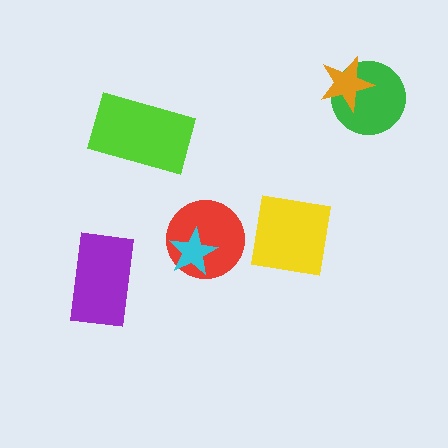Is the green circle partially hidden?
Yes, it is partially covered by another shape.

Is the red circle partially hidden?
Yes, it is partially covered by another shape.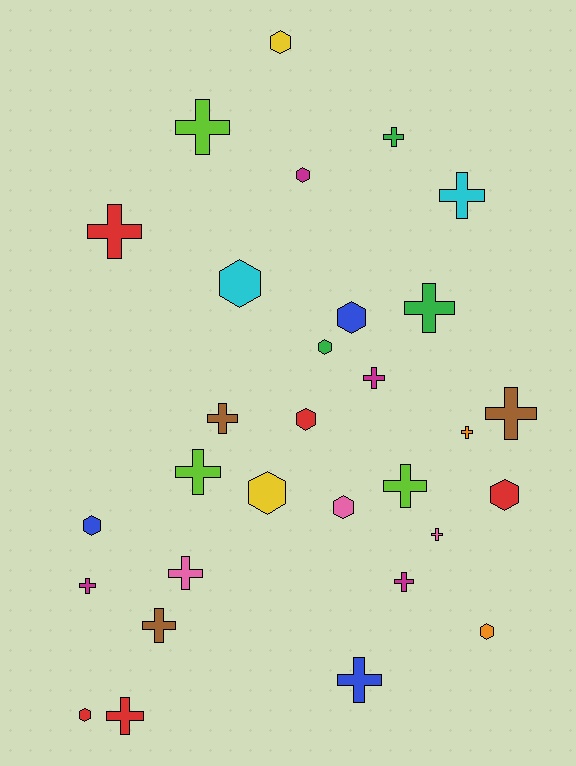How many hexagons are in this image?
There are 12 hexagons.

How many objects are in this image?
There are 30 objects.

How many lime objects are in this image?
There are 3 lime objects.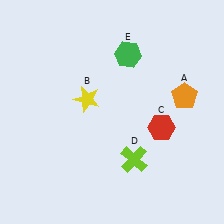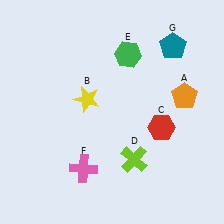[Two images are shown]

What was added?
A pink cross (F), a teal pentagon (G) were added in Image 2.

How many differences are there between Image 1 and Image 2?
There are 2 differences between the two images.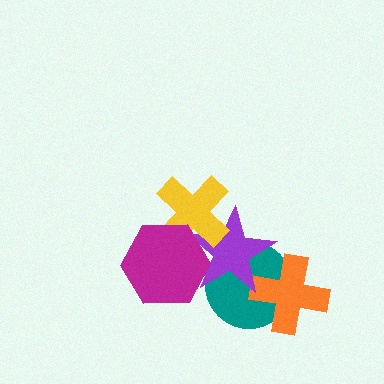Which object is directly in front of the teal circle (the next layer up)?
The orange cross is directly in front of the teal circle.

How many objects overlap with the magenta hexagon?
2 objects overlap with the magenta hexagon.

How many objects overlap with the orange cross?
2 objects overlap with the orange cross.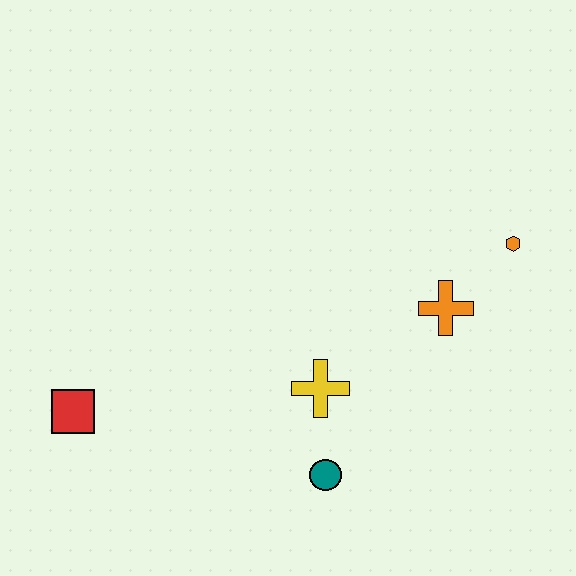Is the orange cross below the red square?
No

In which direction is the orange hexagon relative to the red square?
The orange hexagon is to the right of the red square.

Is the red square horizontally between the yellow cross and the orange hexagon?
No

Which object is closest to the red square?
The yellow cross is closest to the red square.